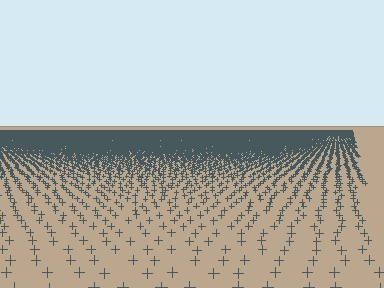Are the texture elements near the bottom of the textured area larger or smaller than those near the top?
Larger. Near the bottom, elements are closer to the viewer and appear at a bigger on-screen size.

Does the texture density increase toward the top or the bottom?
Density increases toward the top.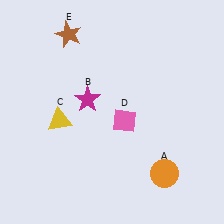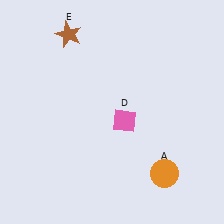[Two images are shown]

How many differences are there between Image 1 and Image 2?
There are 2 differences between the two images.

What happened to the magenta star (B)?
The magenta star (B) was removed in Image 2. It was in the top-left area of Image 1.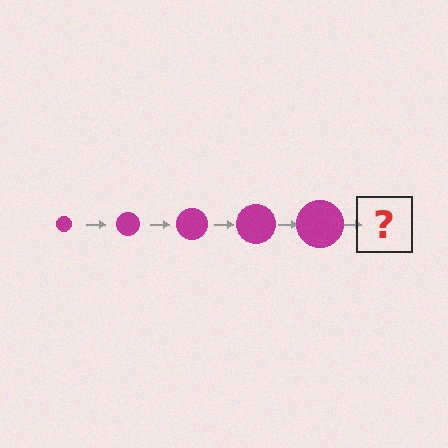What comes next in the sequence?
The next element should be a magenta circle, larger than the previous one.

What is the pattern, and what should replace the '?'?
The pattern is that the circle gets progressively larger each step. The '?' should be a magenta circle, larger than the previous one.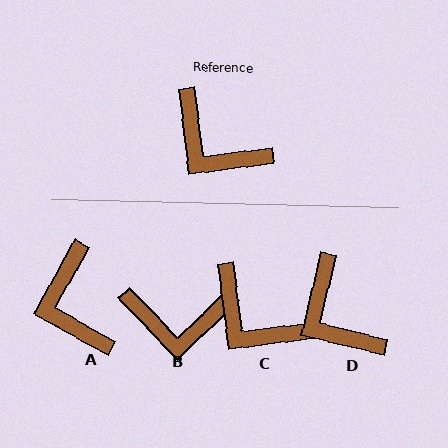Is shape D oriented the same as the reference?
No, it is off by about 20 degrees.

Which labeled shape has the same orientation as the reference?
C.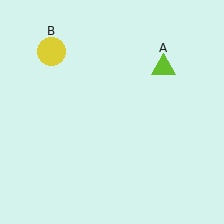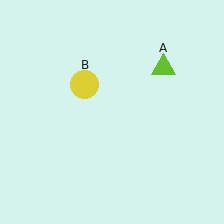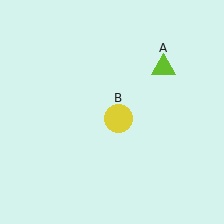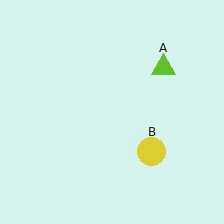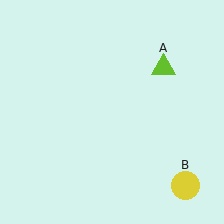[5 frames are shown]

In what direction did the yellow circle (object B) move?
The yellow circle (object B) moved down and to the right.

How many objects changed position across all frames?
1 object changed position: yellow circle (object B).